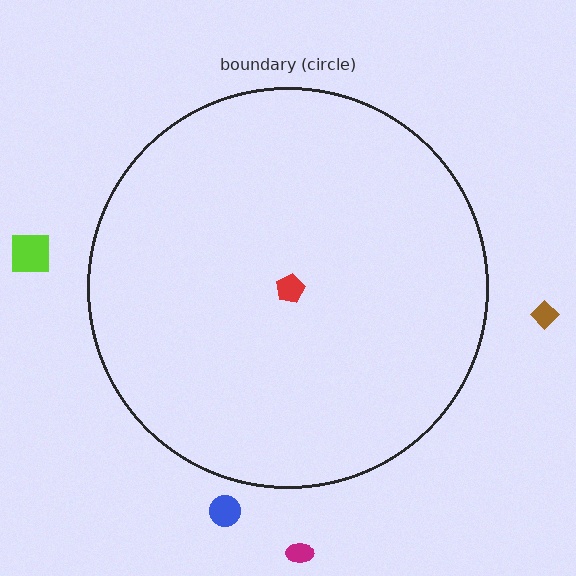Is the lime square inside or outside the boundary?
Outside.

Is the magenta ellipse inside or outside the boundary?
Outside.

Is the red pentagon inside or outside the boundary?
Inside.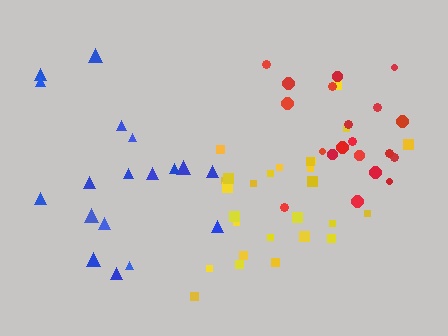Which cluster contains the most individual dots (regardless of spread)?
Yellow (27).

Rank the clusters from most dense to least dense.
red, yellow, blue.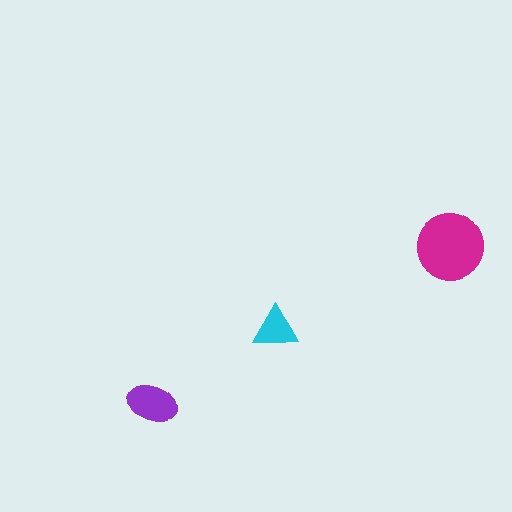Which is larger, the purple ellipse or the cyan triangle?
The purple ellipse.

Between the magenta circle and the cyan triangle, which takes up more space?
The magenta circle.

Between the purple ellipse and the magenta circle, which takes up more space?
The magenta circle.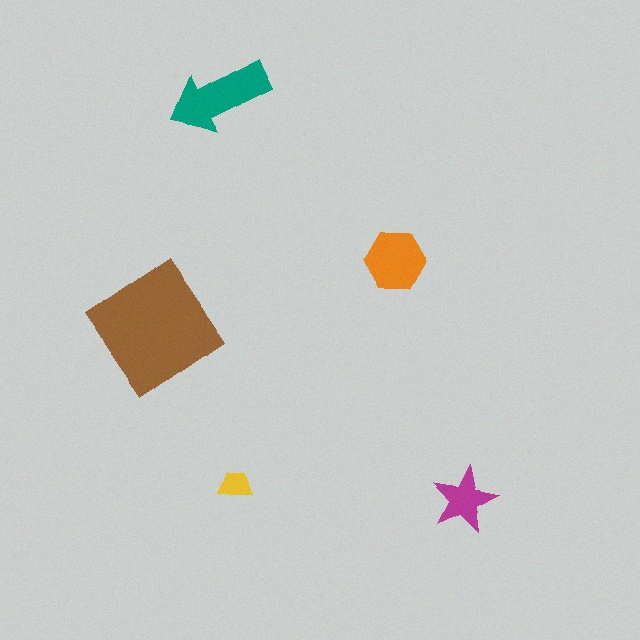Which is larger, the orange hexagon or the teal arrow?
The teal arrow.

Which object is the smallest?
The yellow trapezoid.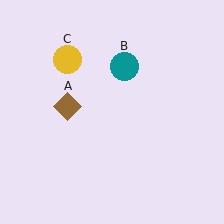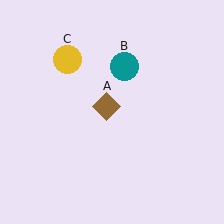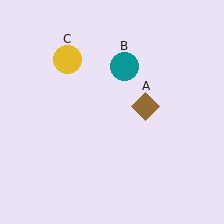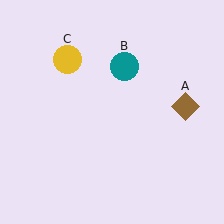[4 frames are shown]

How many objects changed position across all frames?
1 object changed position: brown diamond (object A).